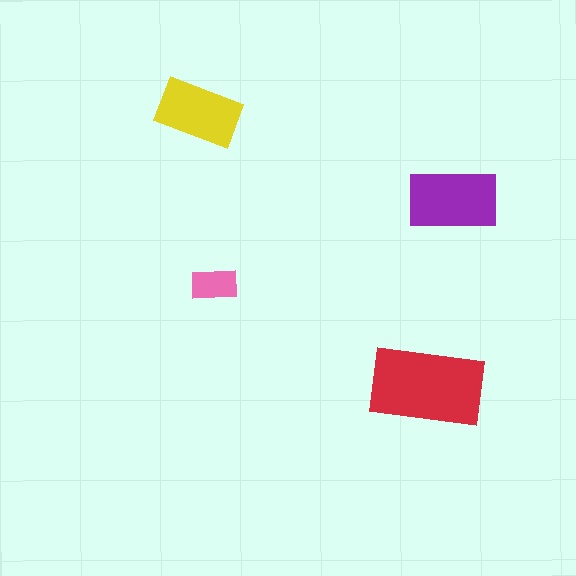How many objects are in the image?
There are 4 objects in the image.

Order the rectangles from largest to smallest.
the red one, the purple one, the yellow one, the pink one.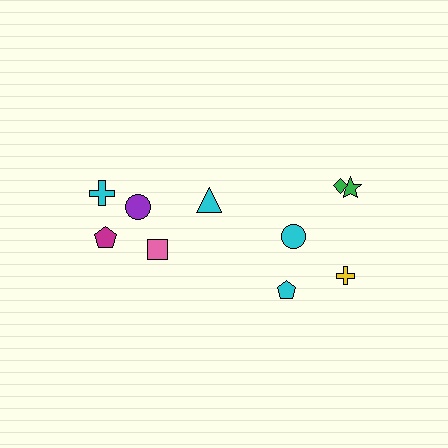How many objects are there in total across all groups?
There are 10 objects.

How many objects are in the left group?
There are 4 objects.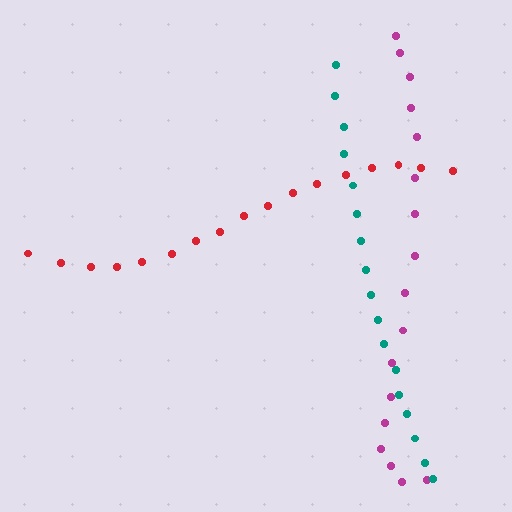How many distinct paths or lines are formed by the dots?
There are 3 distinct paths.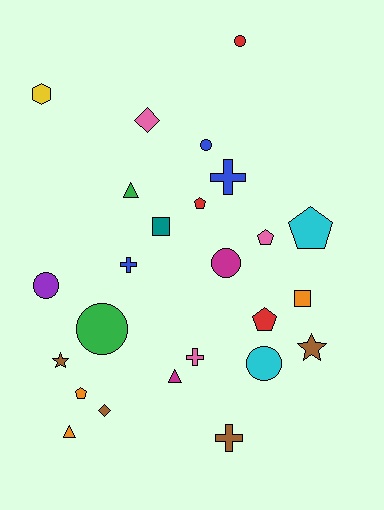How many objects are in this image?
There are 25 objects.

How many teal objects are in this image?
There is 1 teal object.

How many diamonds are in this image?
There are 2 diamonds.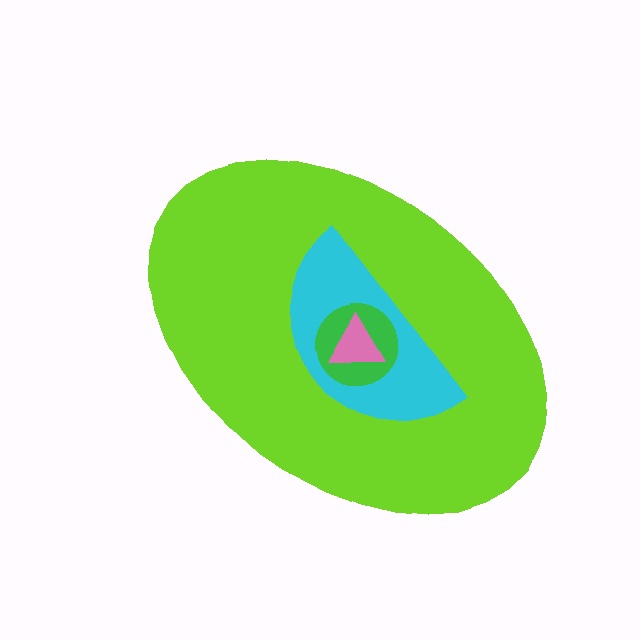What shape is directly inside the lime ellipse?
The cyan semicircle.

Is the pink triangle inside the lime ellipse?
Yes.